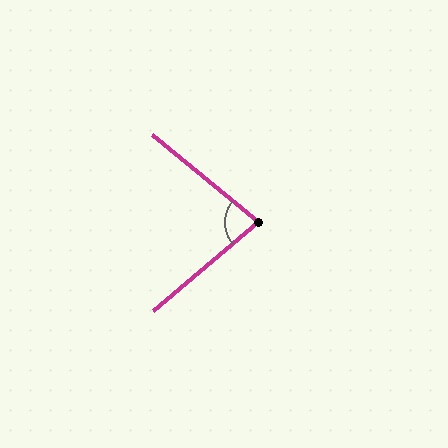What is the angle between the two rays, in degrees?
Approximately 79 degrees.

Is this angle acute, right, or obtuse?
It is acute.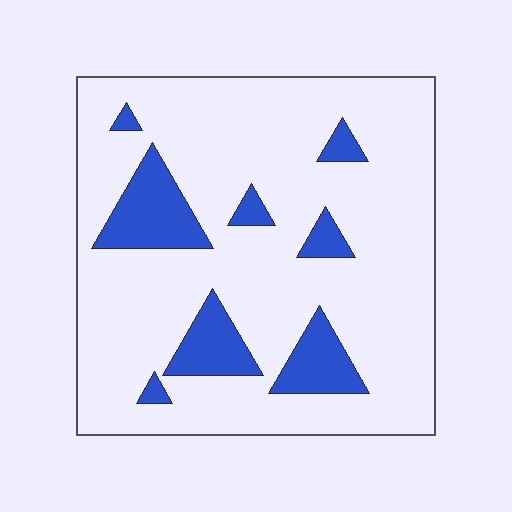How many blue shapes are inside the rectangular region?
8.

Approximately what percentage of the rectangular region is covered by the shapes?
Approximately 15%.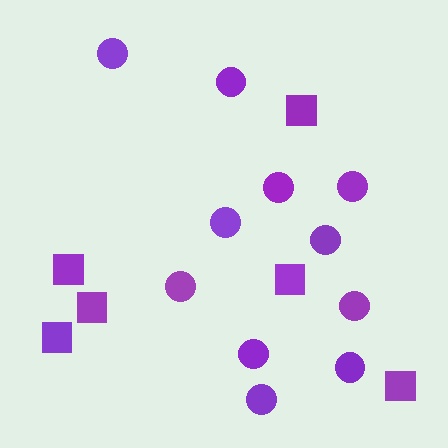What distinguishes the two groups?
There are 2 groups: one group of squares (6) and one group of circles (11).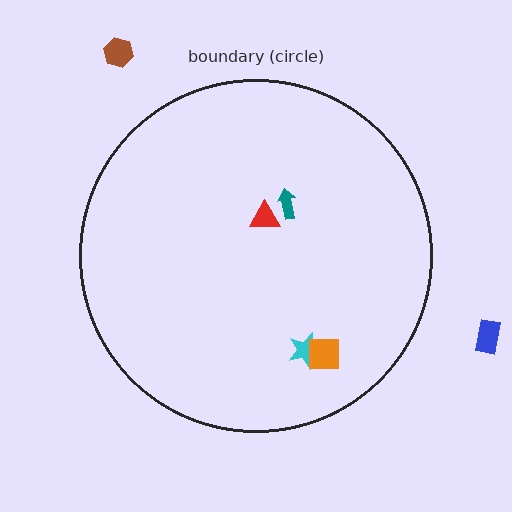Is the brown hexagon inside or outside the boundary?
Outside.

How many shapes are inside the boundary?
4 inside, 2 outside.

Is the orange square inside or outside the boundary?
Inside.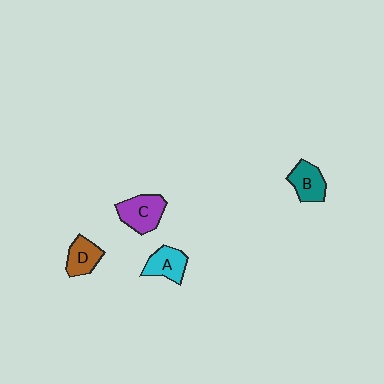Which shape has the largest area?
Shape C (purple).